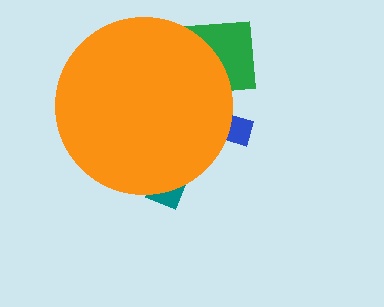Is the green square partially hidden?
Yes, the green square is partially hidden behind the orange circle.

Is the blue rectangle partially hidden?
Yes, the blue rectangle is partially hidden behind the orange circle.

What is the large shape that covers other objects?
An orange circle.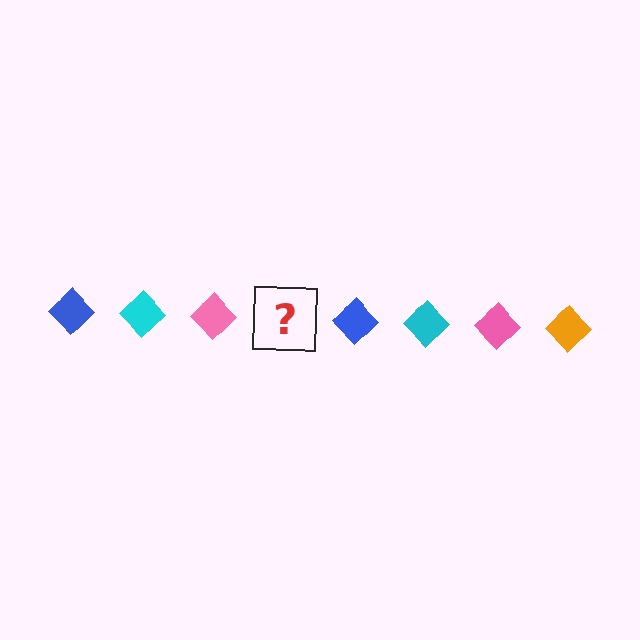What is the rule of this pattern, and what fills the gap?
The rule is that the pattern cycles through blue, cyan, pink, orange diamonds. The gap should be filled with an orange diamond.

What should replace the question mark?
The question mark should be replaced with an orange diamond.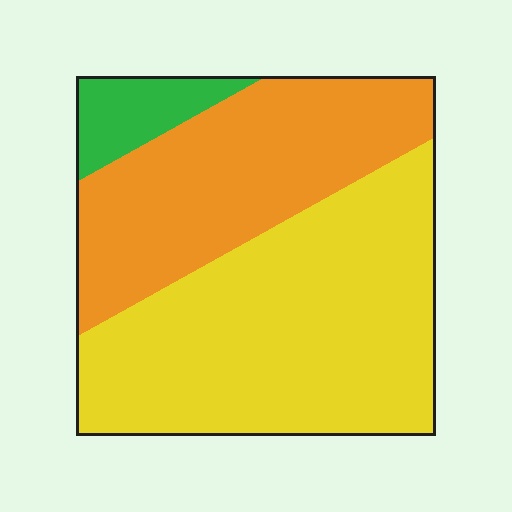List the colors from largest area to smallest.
From largest to smallest: yellow, orange, green.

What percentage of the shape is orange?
Orange takes up about three eighths (3/8) of the shape.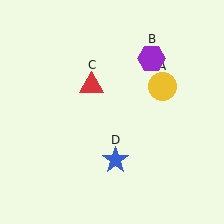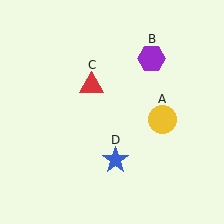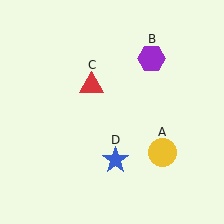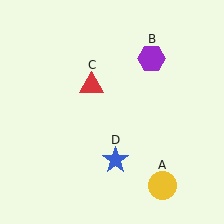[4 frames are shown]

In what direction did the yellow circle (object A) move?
The yellow circle (object A) moved down.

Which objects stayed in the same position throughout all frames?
Purple hexagon (object B) and red triangle (object C) and blue star (object D) remained stationary.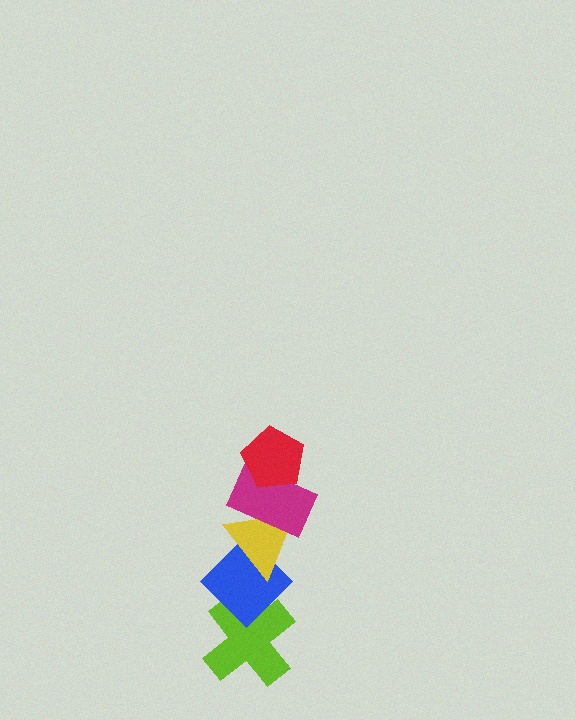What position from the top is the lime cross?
The lime cross is 5th from the top.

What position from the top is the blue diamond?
The blue diamond is 4th from the top.